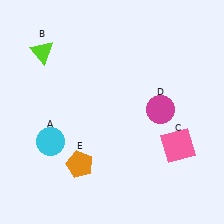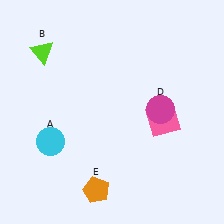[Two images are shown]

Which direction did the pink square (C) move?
The pink square (C) moved up.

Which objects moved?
The objects that moved are: the pink square (C), the orange pentagon (E).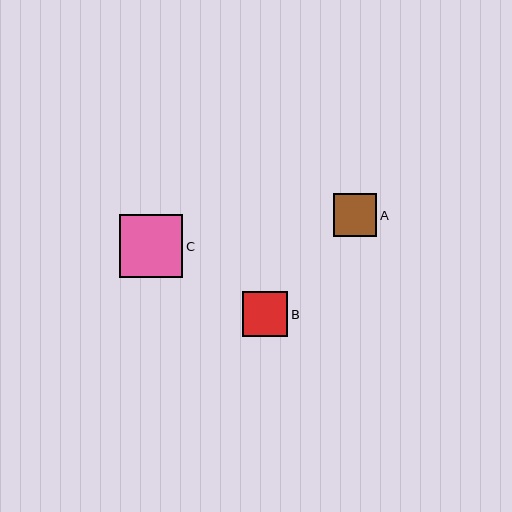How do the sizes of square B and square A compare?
Square B and square A are approximately the same size.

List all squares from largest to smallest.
From largest to smallest: C, B, A.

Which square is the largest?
Square C is the largest with a size of approximately 63 pixels.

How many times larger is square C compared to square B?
Square C is approximately 1.4 times the size of square B.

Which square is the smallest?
Square A is the smallest with a size of approximately 43 pixels.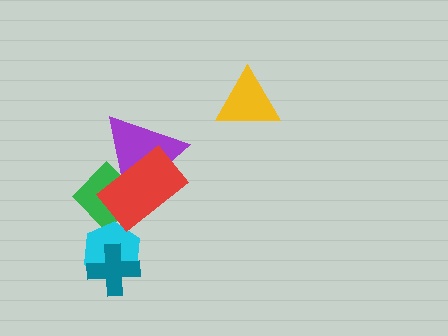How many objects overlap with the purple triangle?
2 objects overlap with the purple triangle.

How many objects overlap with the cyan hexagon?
2 objects overlap with the cyan hexagon.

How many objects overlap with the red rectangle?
2 objects overlap with the red rectangle.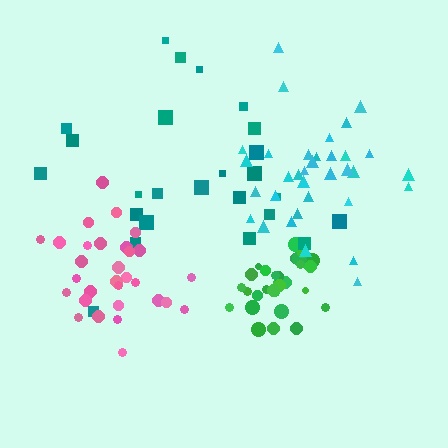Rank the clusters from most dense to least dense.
green, cyan, pink, teal.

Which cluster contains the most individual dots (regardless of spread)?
Cyan (34).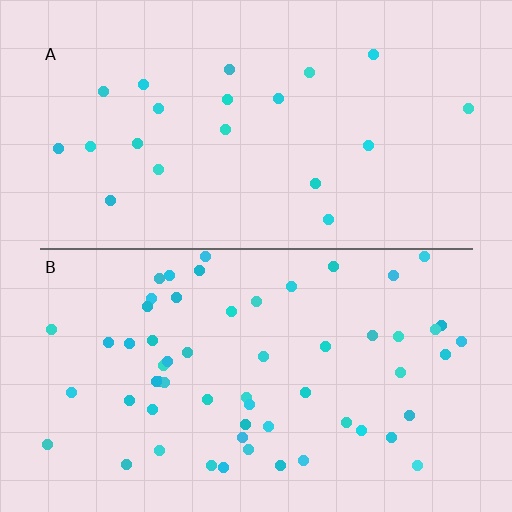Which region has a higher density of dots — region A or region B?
B (the bottom).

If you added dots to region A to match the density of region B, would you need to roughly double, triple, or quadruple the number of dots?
Approximately triple.